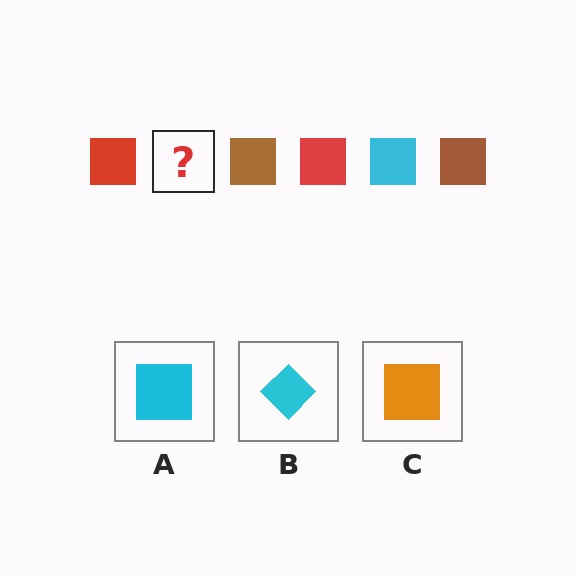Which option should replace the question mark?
Option A.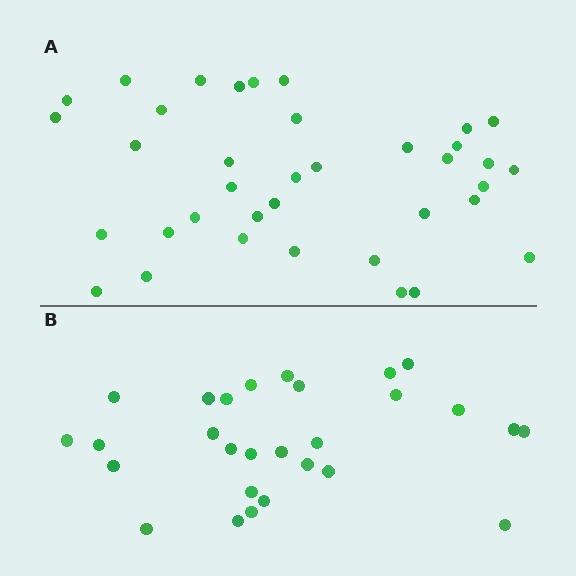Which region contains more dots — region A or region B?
Region A (the top region) has more dots.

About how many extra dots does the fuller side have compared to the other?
Region A has roughly 8 or so more dots than region B.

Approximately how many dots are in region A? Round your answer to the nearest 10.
About 40 dots. (The exact count is 37, which rounds to 40.)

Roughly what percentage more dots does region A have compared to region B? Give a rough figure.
About 30% more.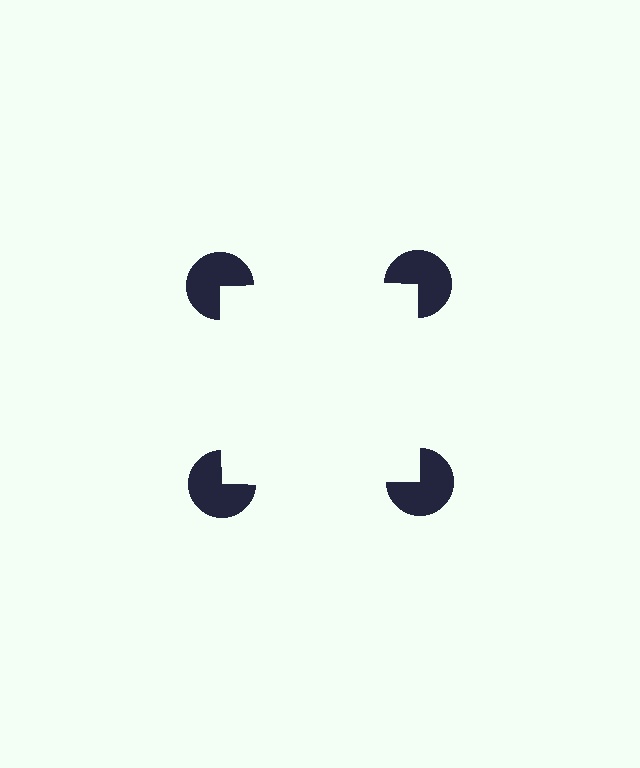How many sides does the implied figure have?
4 sides.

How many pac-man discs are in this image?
There are 4 — one at each vertex of the illusory square.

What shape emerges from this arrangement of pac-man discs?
An illusory square — its edges are inferred from the aligned wedge cuts in the pac-man discs, not physically drawn.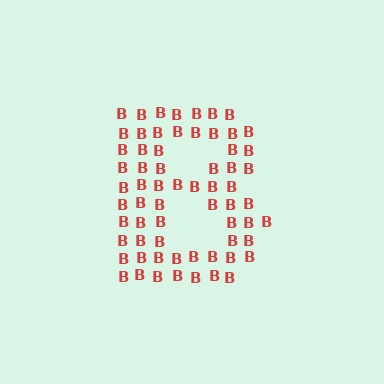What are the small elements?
The small elements are letter B's.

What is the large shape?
The large shape is the letter B.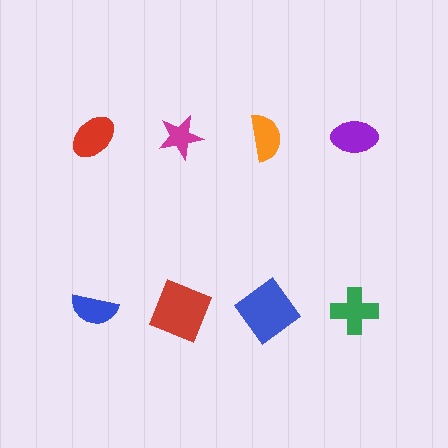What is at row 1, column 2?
A magenta star.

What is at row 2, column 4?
A green cross.